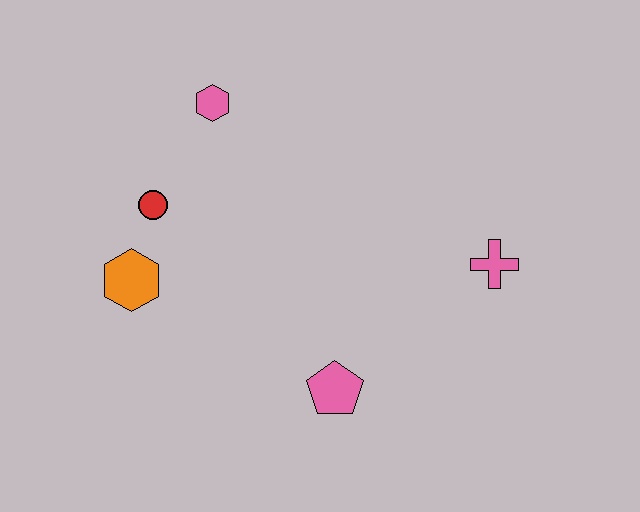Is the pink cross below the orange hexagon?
No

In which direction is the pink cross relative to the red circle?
The pink cross is to the right of the red circle.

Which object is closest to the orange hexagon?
The red circle is closest to the orange hexagon.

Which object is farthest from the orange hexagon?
The pink cross is farthest from the orange hexagon.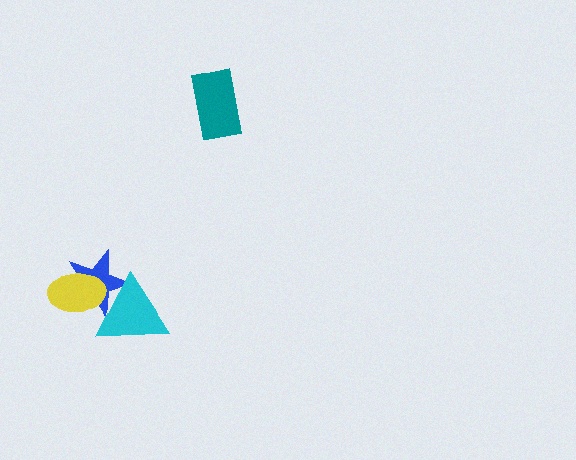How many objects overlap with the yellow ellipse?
2 objects overlap with the yellow ellipse.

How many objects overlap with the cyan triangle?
2 objects overlap with the cyan triangle.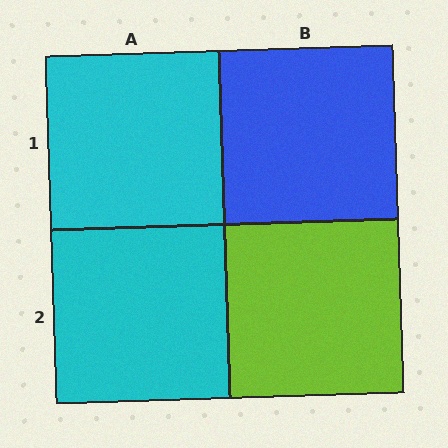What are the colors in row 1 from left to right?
Cyan, blue.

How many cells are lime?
1 cell is lime.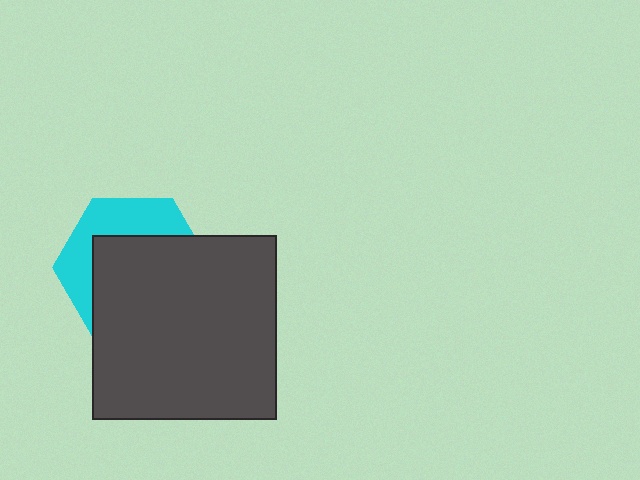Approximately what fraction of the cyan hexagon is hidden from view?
Roughly 63% of the cyan hexagon is hidden behind the dark gray square.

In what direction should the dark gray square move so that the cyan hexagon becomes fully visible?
The dark gray square should move down. That is the shortest direction to clear the overlap and leave the cyan hexagon fully visible.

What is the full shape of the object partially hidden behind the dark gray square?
The partially hidden object is a cyan hexagon.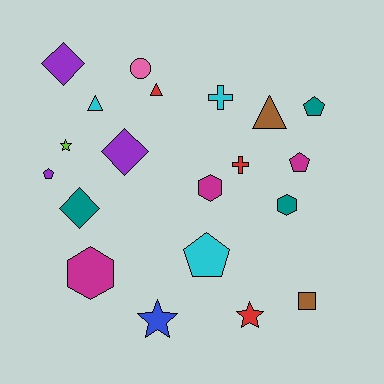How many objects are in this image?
There are 20 objects.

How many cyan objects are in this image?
There are 3 cyan objects.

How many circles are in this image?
There is 1 circle.